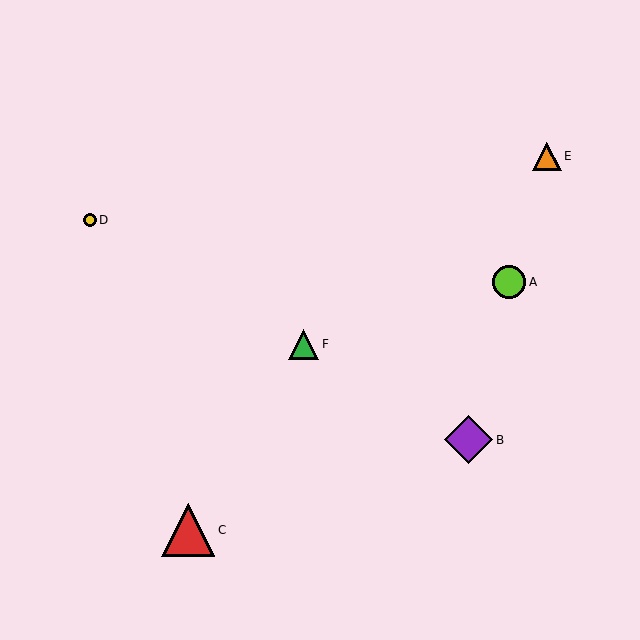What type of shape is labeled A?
Shape A is a lime circle.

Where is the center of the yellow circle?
The center of the yellow circle is at (90, 220).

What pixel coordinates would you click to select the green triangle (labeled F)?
Click at (304, 344) to select the green triangle F.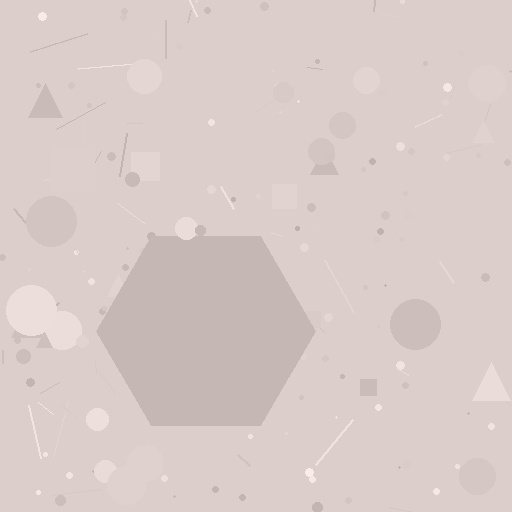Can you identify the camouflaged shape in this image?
The camouflaged shape is a hexagon.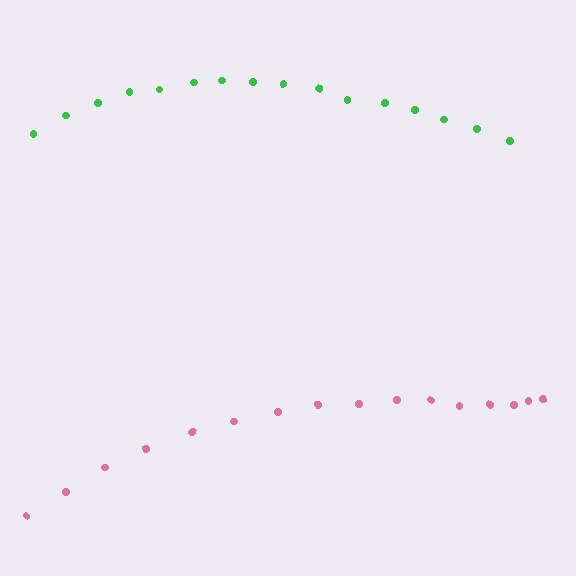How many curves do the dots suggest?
There are 2 distinct paths.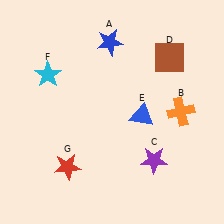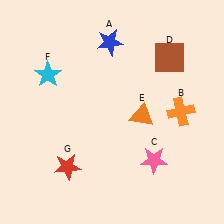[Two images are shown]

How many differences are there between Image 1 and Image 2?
There are 2 differences between the two images.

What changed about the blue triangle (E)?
In Image 1, E is blue. In Image 2, it changed to orange.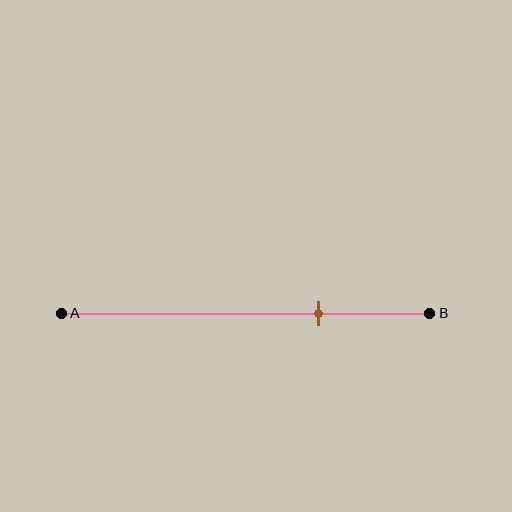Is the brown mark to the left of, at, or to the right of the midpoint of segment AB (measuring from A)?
The brown mark is to the right of the midpoint of segment AB.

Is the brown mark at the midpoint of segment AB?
No, the mark is at about 70% from A, not at the 50% midpoint.